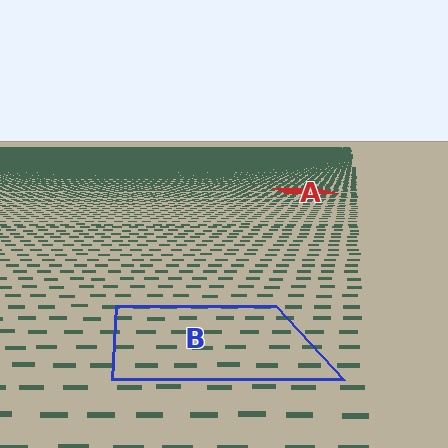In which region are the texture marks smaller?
The texture marks are smaller in region A, because it is farther away.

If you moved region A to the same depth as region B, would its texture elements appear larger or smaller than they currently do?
They would appear larger. At a closer depth, the same texture elements are projected at a bigger on-screen size.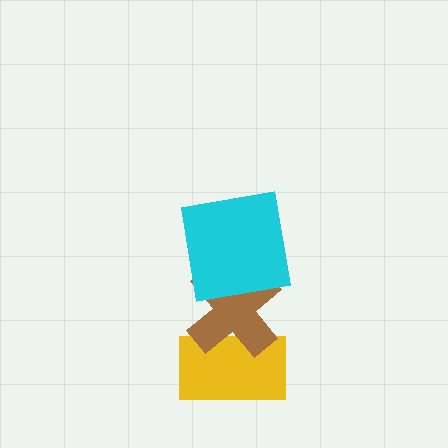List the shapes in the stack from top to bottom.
From top to bottom: the cyan square, the brown cross, the yellow rectangle.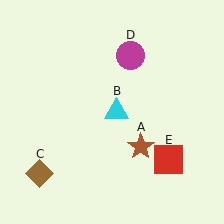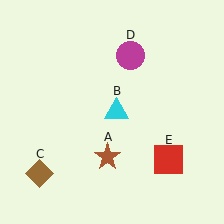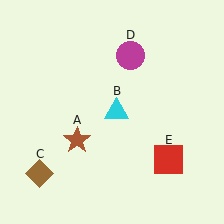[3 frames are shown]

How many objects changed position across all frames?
1 object changed position: brown star (object A).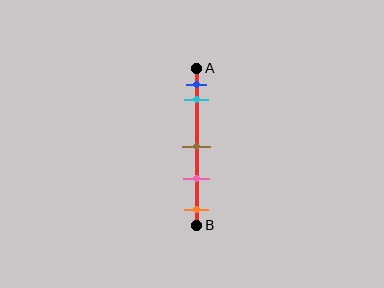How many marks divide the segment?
There are 5 marks dividing the segment.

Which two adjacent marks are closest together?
The blue and cyan marks are the closest adjacent pair.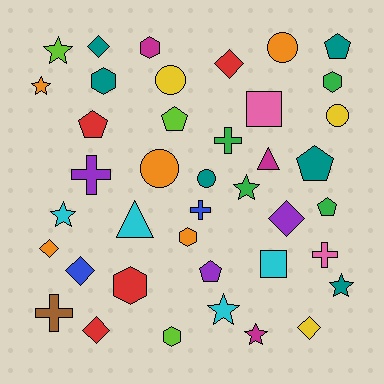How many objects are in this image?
There are 40 objects.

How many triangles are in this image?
There are 2 triangles.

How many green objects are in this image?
There are 4 green objects.